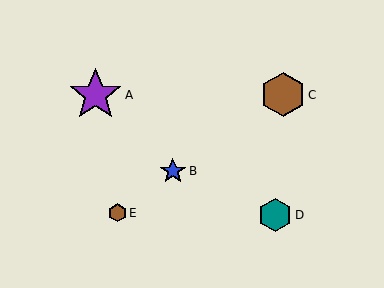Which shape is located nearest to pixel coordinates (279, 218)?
The teal hexagon (labeled D) at (275, 215) is nearest to that location.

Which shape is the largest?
The purple star (labeled A) is the largest.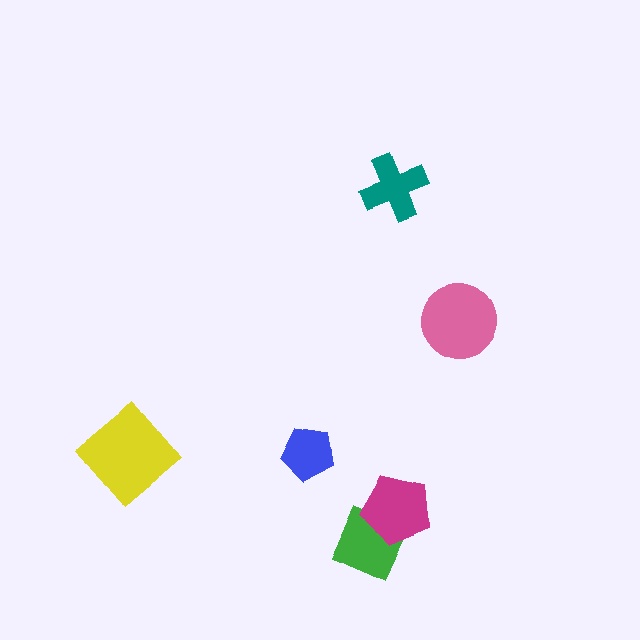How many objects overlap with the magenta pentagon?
1 object overlaps with the magenta pentagon.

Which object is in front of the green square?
The magenta pentagon is in front of the green square.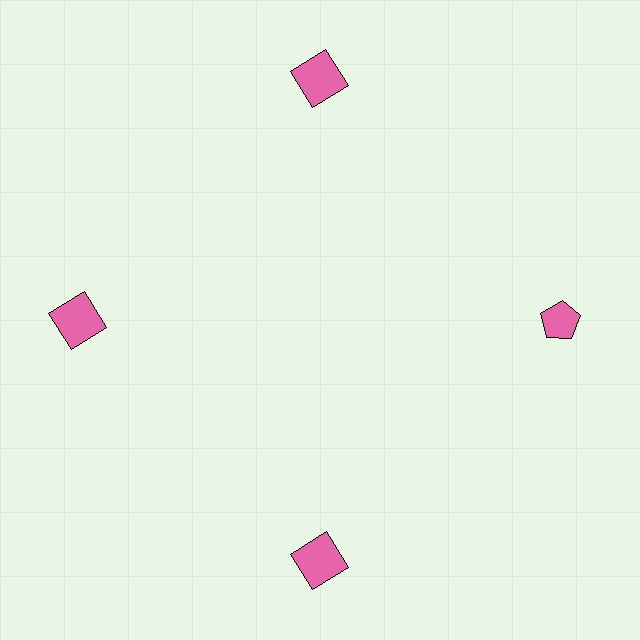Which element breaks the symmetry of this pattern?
The pink pentagon at roughly the 3 o'clock position breaks the symmetry. All other shapes are pink squares.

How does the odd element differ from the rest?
It has a different shape: pentagon instead of square.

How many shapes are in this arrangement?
There are 4 shapes arranged in a ring pattern.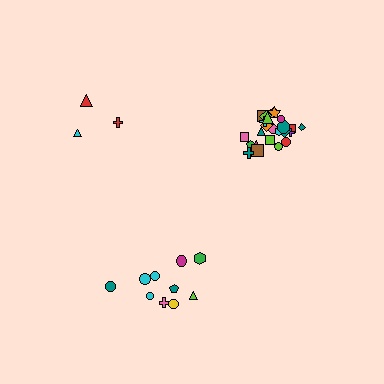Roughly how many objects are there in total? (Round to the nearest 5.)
Roughly 40 objects in total.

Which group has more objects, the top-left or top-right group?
The top-right group.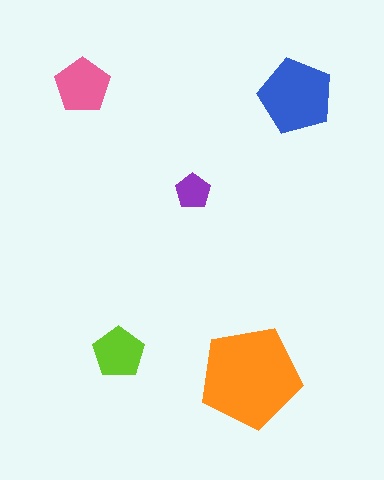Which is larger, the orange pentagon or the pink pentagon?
The orange one.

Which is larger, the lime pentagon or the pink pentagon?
The pink one.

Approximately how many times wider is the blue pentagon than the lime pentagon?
About 1.5 times wider.